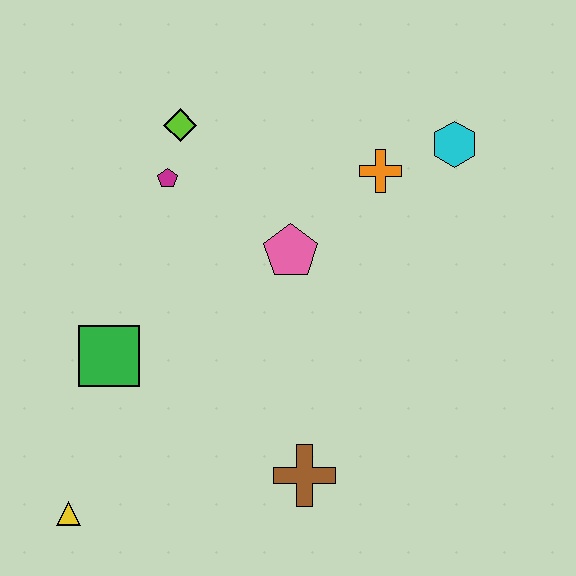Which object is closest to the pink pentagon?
The orange cross is closest to the pink pentagon.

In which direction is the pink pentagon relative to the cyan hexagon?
The pink pentagon is to the left of the cyan hexagon.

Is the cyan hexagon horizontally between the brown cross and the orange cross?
No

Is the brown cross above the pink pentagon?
No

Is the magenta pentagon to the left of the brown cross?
Yes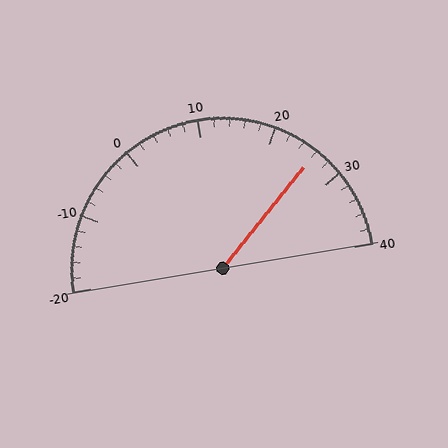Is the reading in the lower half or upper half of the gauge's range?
The reading is in the upper half of the range (-20 to 40).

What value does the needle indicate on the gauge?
The needle indicates approximately 26.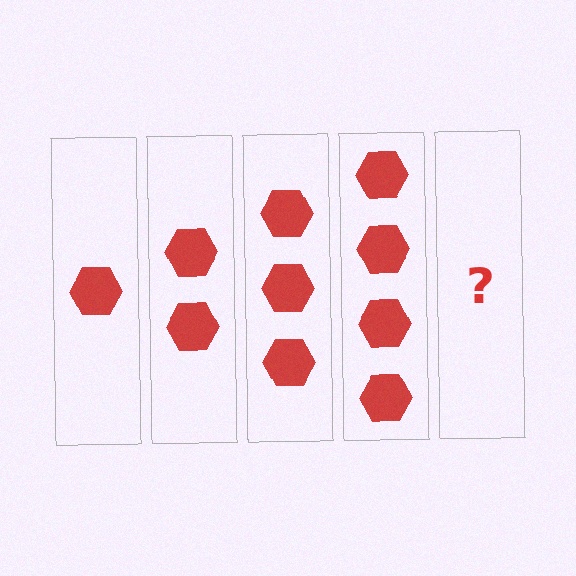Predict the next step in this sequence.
The next step is 5 hexagons.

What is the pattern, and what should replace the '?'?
The pattern is that each step adds one more hexagon. The '?' should be 5 hexagons.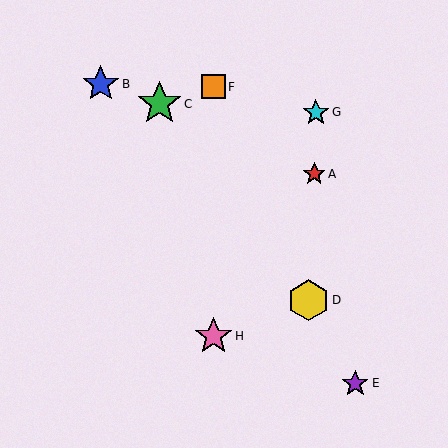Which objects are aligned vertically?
Objects F, H are aligned vertically.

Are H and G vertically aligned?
No, H is at x≈213 and G is at x≈316.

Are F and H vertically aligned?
Yes, both are at x≈213.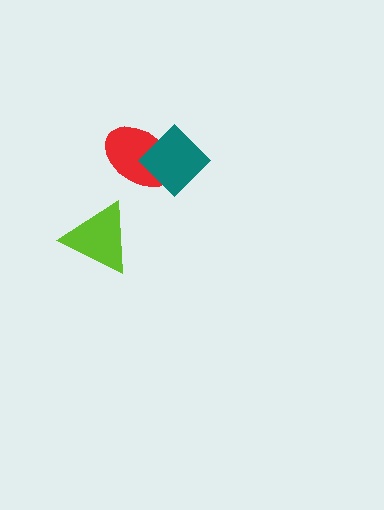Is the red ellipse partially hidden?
Yes, it is partially covered by another shape.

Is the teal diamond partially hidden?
No, no other shape covers it.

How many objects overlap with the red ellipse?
1 object overlaps with the red ellipse.